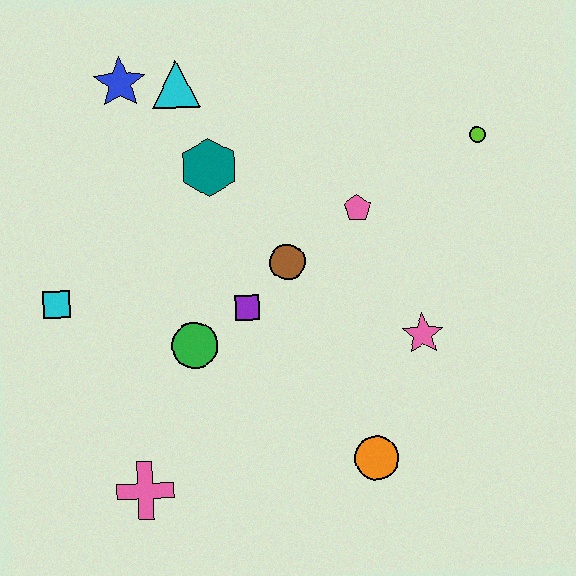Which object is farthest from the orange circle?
The blue star is farthest from the orange circle.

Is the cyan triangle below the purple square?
No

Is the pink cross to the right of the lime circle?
No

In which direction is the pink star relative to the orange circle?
The pink star is above the orange circle.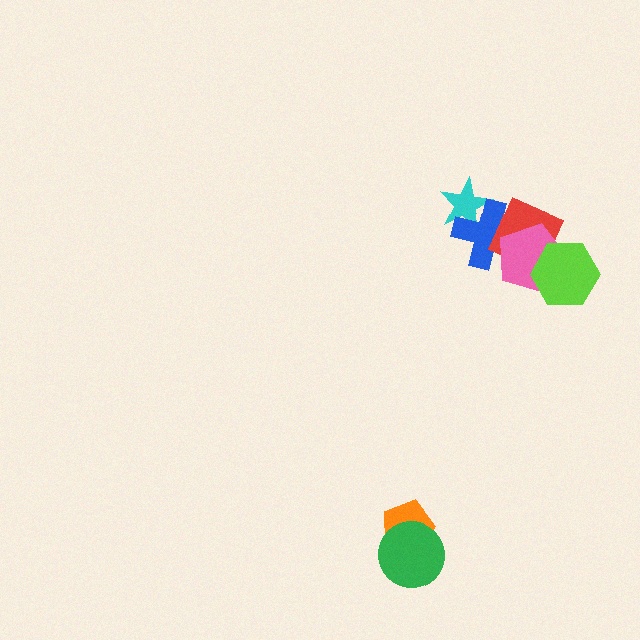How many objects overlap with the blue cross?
3 objects overlap with the blue cross.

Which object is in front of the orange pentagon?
The green circle is in front of the orange pentagon.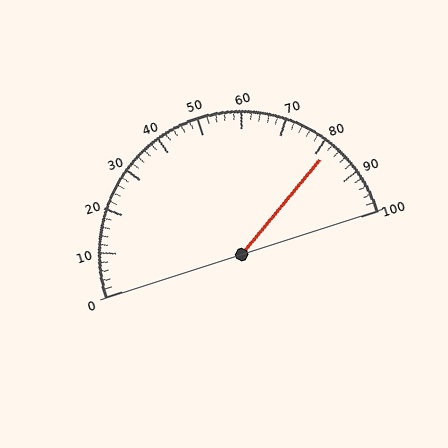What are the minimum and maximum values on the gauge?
The gauge ranges from 0 to 100.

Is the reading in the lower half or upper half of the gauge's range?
The reading is in the upper half of the range (0 to 100).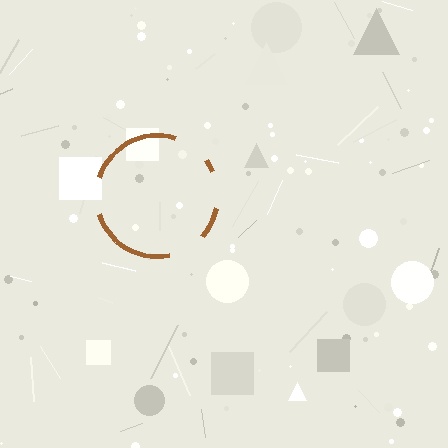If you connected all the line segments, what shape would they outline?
They would outline a circle.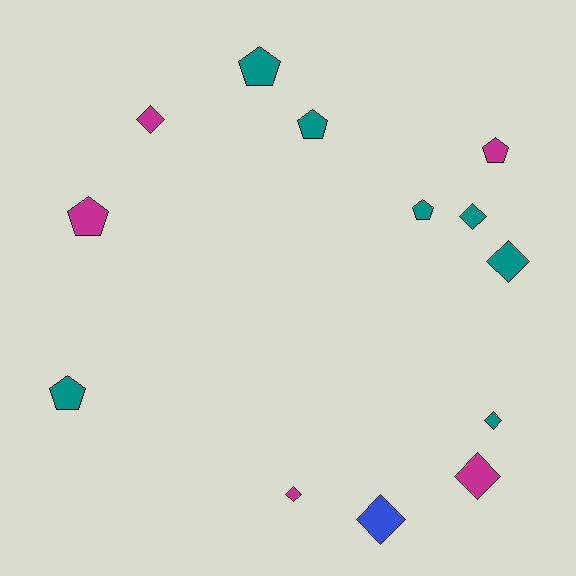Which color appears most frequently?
Teal, with 7 objects.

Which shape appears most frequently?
Diamond, with 7 objects.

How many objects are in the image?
There are 13 objects.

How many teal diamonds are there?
There are 3 teal diamonds.